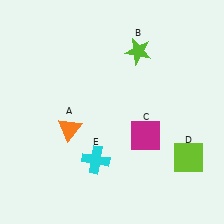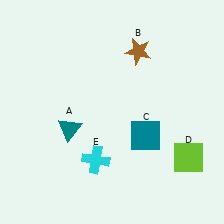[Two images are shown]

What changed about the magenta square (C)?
In Image 1, C is magenta. In Image 2, it changed to teal.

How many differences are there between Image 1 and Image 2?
There are 3 differences between the two images.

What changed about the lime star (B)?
In Image 1, B is lime. In Image 2, it changed to brown.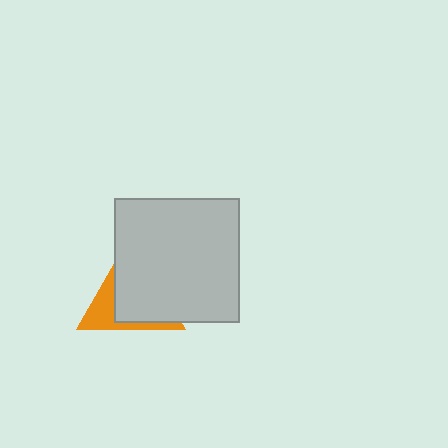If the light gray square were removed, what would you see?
You would see the complete orange triangle.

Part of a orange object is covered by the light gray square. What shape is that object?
It is a triangle.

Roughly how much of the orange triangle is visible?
A small part of it is visible (roughly 32%).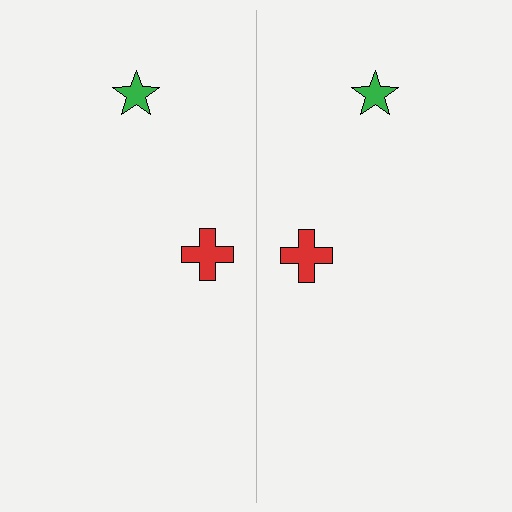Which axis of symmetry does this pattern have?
The pattern has a vertical axis of symmetry running through the center of the image.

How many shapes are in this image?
There are 4 shapes in this image.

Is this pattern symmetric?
Yes, this pattern has bilateral (reflection) symmetry.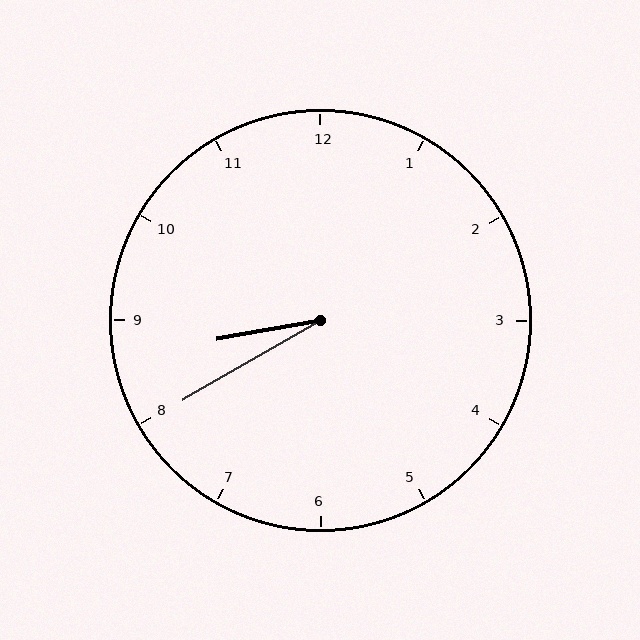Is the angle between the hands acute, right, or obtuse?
It is acute.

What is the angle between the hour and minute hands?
Approximately 20 degrees.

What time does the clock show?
8:40.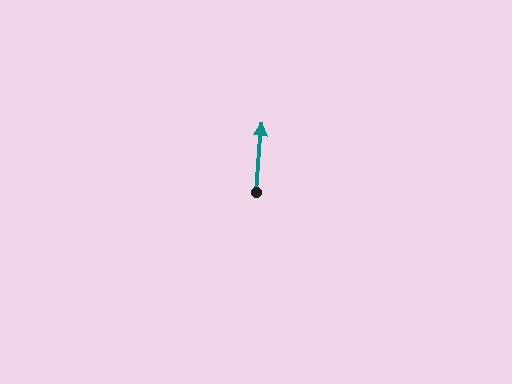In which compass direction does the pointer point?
North.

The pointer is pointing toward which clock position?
Roughly 12 o'clock.